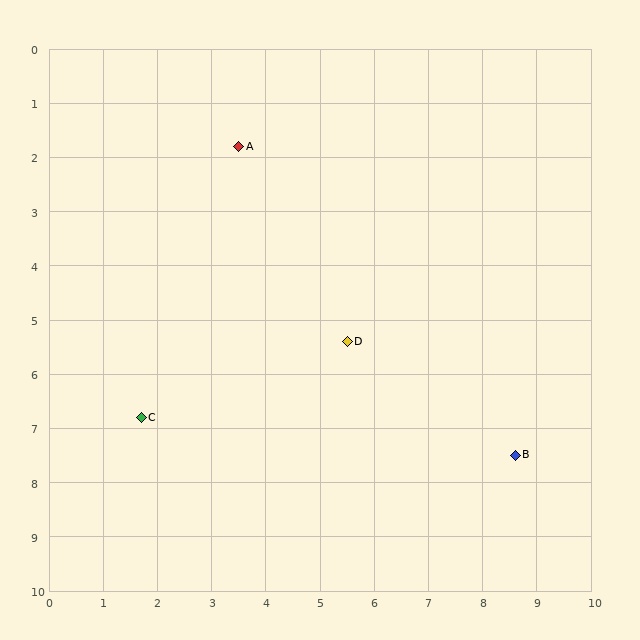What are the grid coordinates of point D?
Point D is at approximately (5.5, 5.4).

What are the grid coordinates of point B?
Point B is at approximately (8.6, 7.5).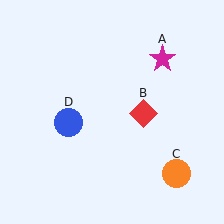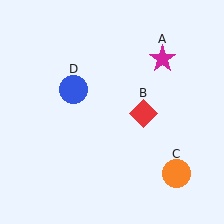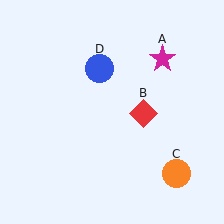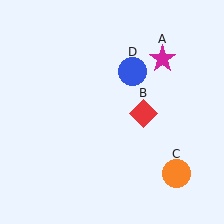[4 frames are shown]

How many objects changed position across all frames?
1 object changed position: blue circle (object D).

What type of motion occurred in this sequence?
The blue circle (object D) rotated clockwise around the center of the scene.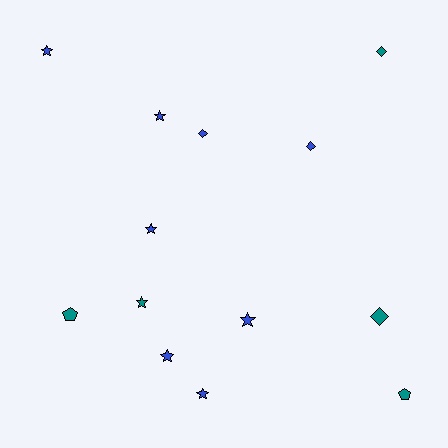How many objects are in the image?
There are 13 objects.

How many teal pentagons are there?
There are 2 teal pentagons.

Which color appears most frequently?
Blue, with 8 objects.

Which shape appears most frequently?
Star, with 7 objects.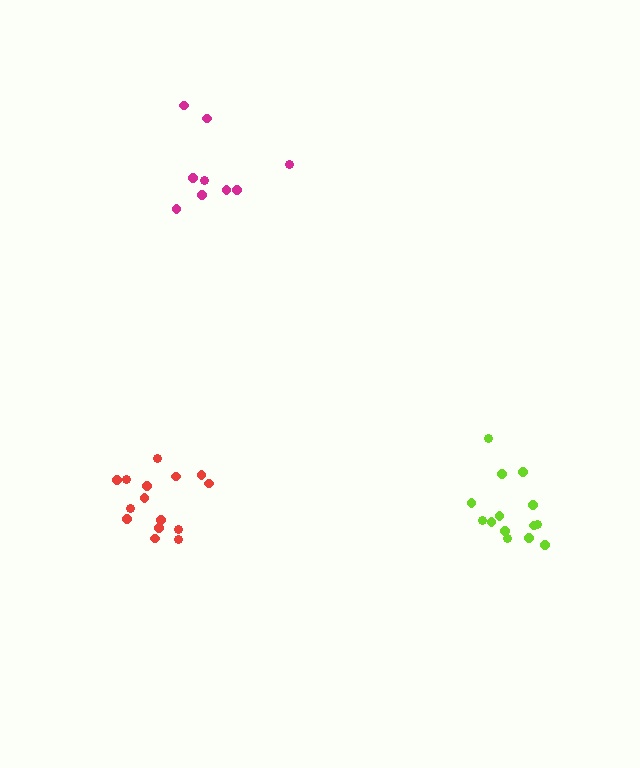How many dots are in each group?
Group 1: 15 dots, Group 2: 9 dots, Group 3: 14 dots (38 total).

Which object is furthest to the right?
The lime cluster is rightmost.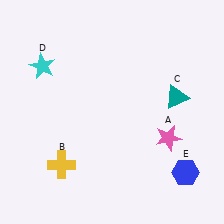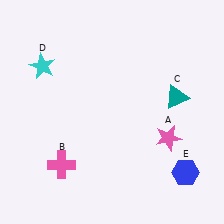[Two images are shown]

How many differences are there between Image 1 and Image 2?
There is 1 difference between the two images.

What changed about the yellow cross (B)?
In Image 1, B is yellow. In Image 2, it changed to pink.